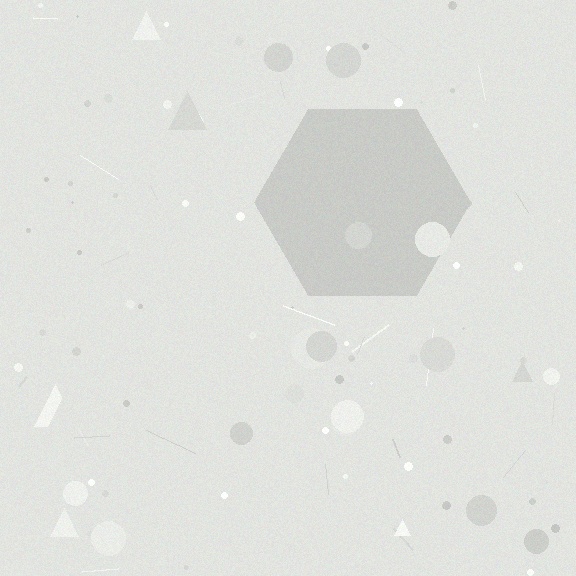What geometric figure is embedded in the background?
A hexagon is embedded in the background.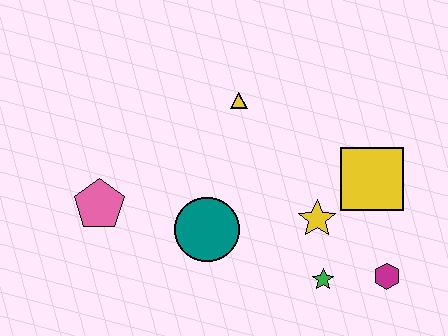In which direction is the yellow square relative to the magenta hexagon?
The yellow square is above the magenta hexagon.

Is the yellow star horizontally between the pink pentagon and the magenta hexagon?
Yes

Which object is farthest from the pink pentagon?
The magenta hexagon is farthest from the pink pentagon.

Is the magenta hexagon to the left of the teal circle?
No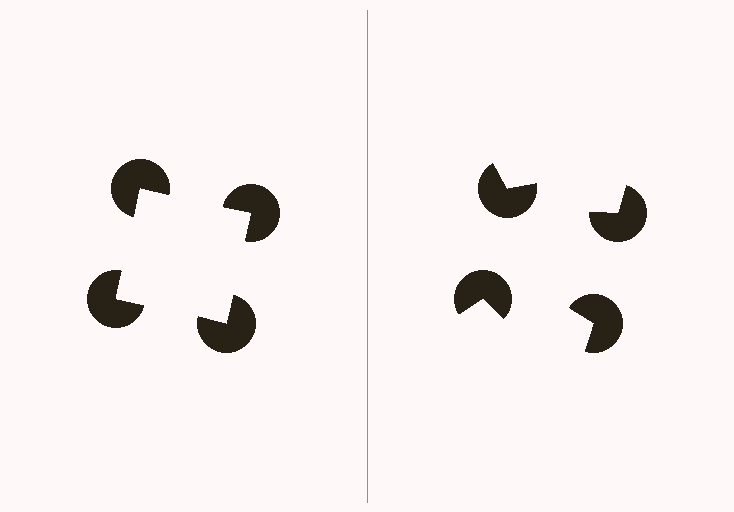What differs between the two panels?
The pac-man discs are positioned identically on both sides; only the wedge orientations differ. On the left they align to a square; on the right they are misaligned.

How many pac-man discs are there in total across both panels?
8 — 4 on each side.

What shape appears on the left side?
An illusory square.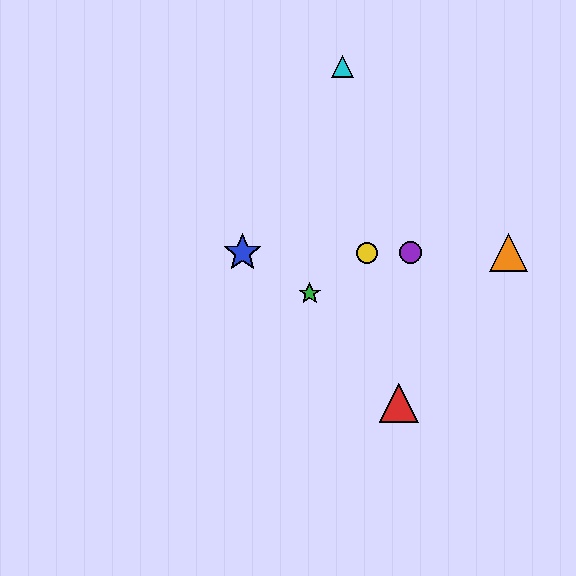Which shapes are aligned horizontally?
The blue star, the yellow circle, the purple circle, the orange triangle are aligned horizontally.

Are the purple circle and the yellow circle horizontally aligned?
Yes, both are at y≈253.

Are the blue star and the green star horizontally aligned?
No, the blue star is at y≈253 and the green star is at y≈293.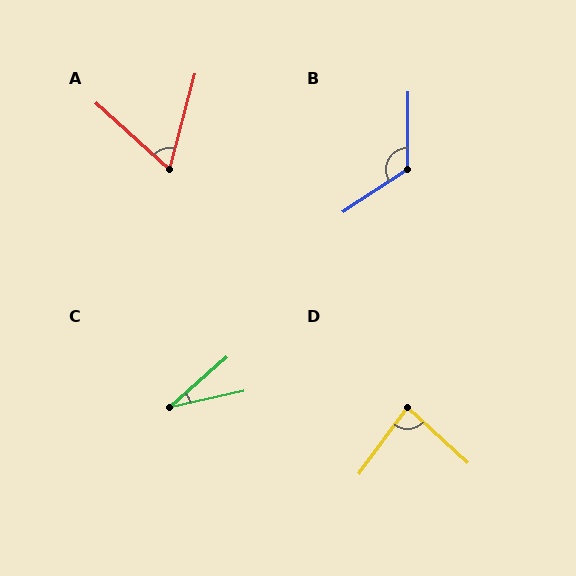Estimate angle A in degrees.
Approximately 63 degrees.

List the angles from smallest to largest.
C (29°), A (63°), D (83°), B (124°).